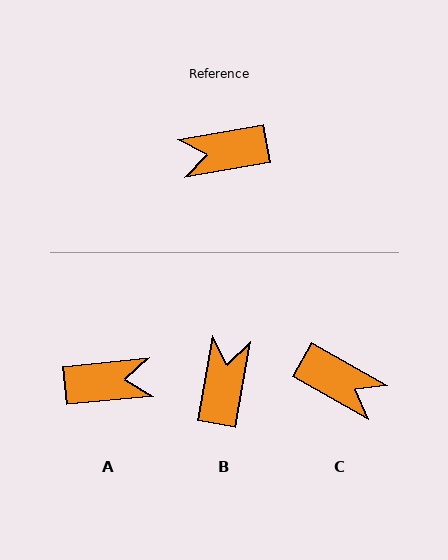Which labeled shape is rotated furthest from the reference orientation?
A, about 176 degrees away.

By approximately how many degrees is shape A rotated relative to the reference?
Approximately 176 degrees counter-clockwise.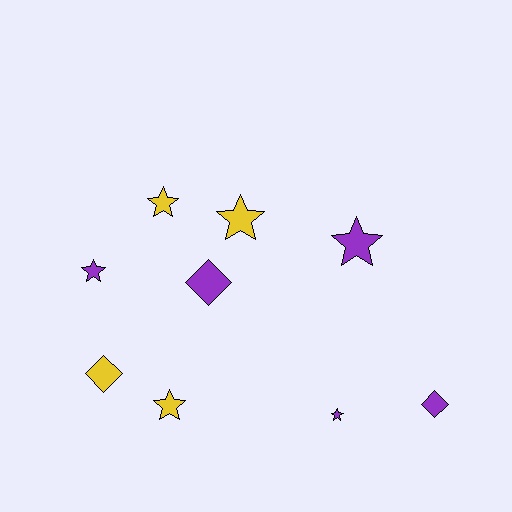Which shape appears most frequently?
Star, with 6 objects.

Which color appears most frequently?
Purple, with 5 objects.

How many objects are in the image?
There are 9 objects.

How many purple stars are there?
There are 3 purple stars.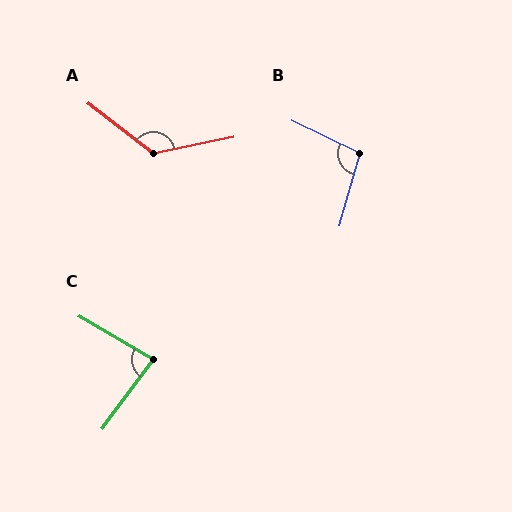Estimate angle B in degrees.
Approximately 100 degrees.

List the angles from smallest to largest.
C (84°), B (100°), A (131°).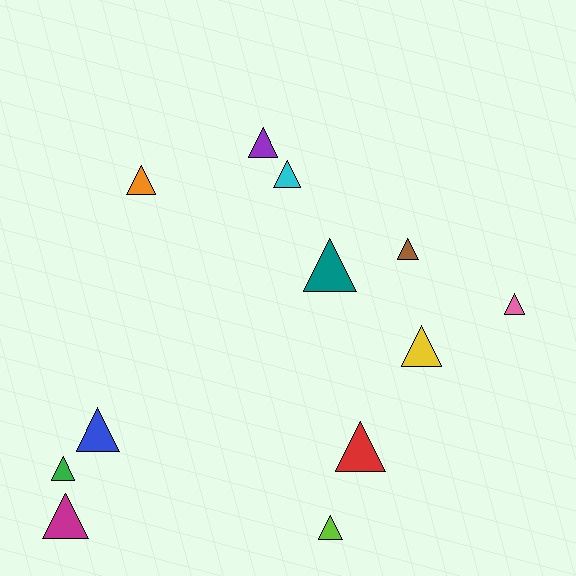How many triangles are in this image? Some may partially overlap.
There are 12 triangles.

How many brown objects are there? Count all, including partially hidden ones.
There is 1 brown object.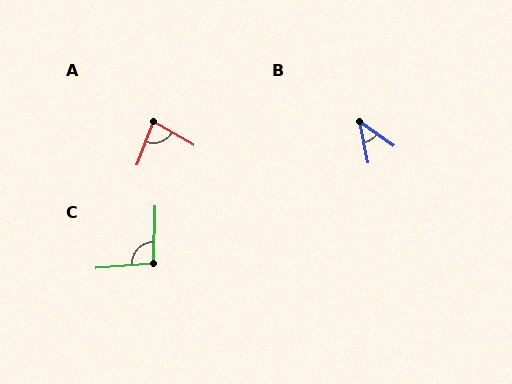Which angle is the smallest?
B, at approximately 44 degrees.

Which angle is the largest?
C, at approximately 96 degrees.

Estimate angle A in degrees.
Approximately 80 degrees.